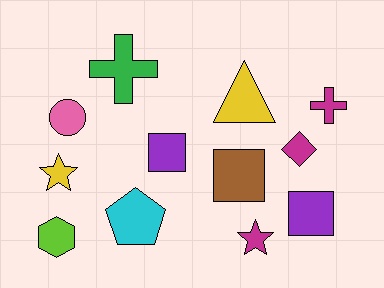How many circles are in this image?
There is 1 circle.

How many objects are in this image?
There are 12 objects.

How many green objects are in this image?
There is 1 green object.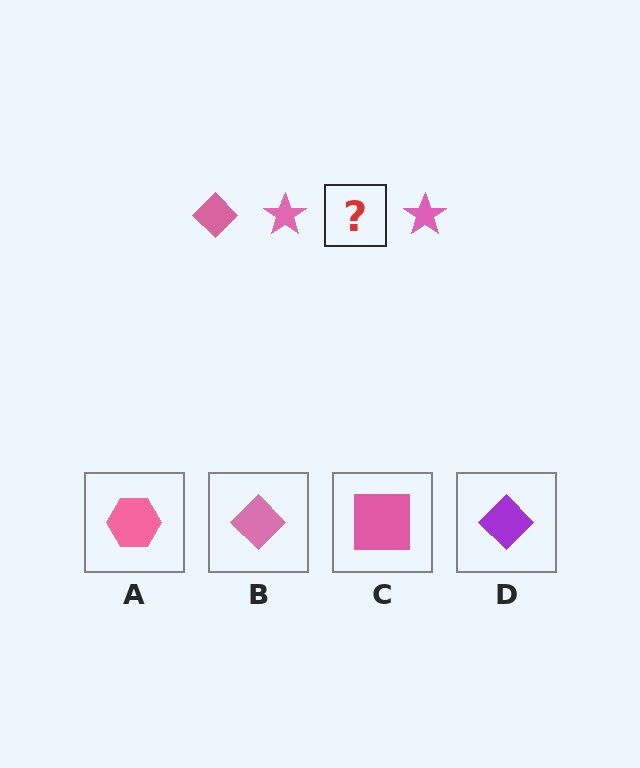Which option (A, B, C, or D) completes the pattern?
B.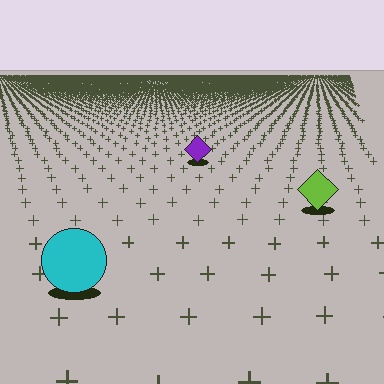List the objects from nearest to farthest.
From nearest to farthest: the cyan circle, the lime diamond, the purple diamond.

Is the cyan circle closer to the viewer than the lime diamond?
Yes. The cyan circle is closer — you can tell from the texture gradient: the ground texture is coarser near it.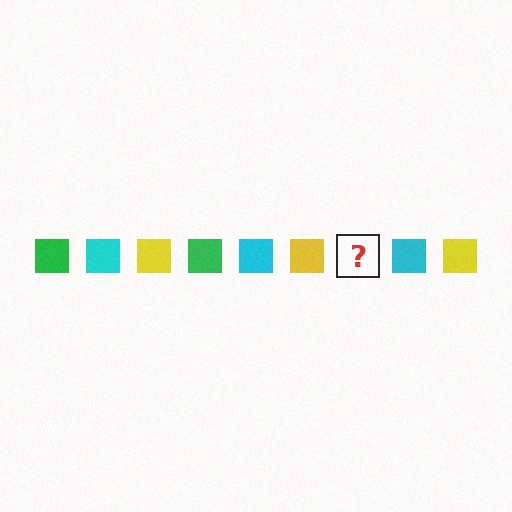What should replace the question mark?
The question mark should be replaced with a green square.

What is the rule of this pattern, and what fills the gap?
The rule is that the pattern cycles through green, cyan, yellow squares. The gap should be filled with a green square.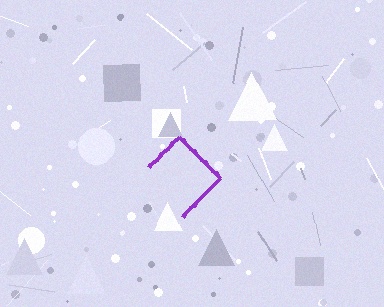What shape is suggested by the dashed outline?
The dashed outline suggests a diamond.